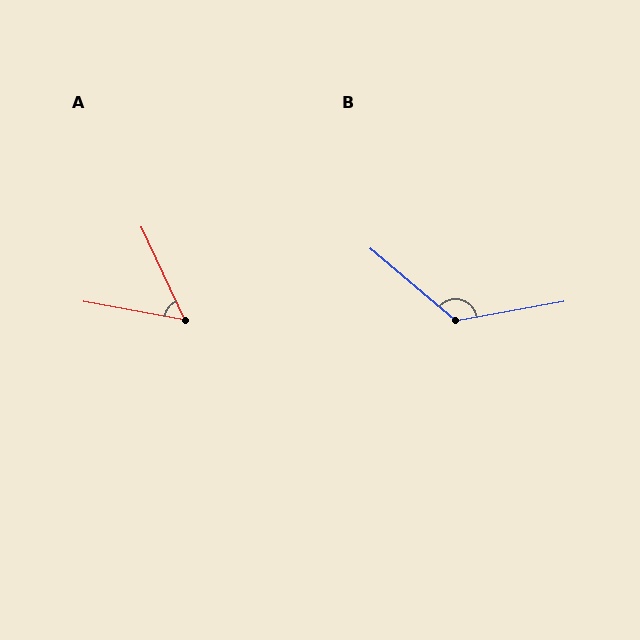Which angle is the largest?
B, at approximately 129 degrees.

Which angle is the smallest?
A, at approximately 55 degrees.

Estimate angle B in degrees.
Approximately 129 degrees.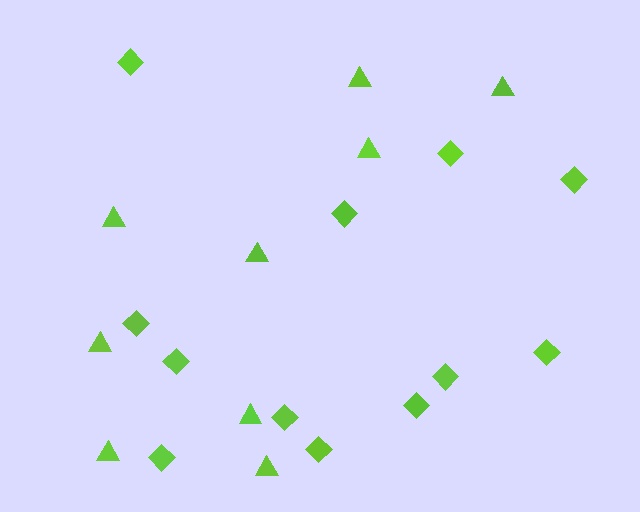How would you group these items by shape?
There are 2 groups: one group of triangles (9) and one group of diamonds (12).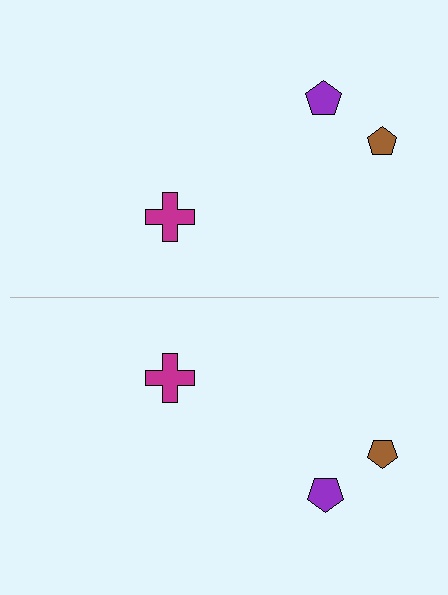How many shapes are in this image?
There are 6 shapes in this image.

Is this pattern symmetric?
Yes, this pattern has bilateral (reflection) symmetry.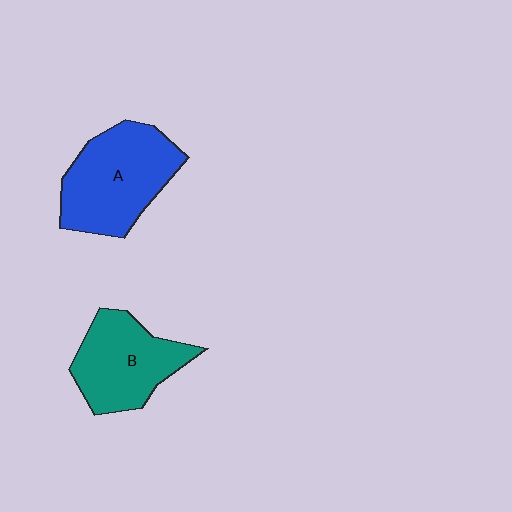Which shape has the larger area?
Shape A (blue).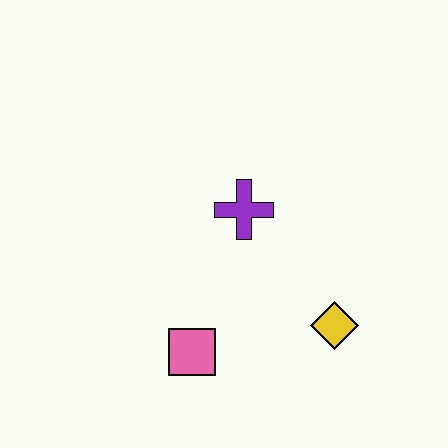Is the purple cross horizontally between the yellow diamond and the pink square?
Yes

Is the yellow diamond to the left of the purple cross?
No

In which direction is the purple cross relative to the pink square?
The purple cross is above the pink square.